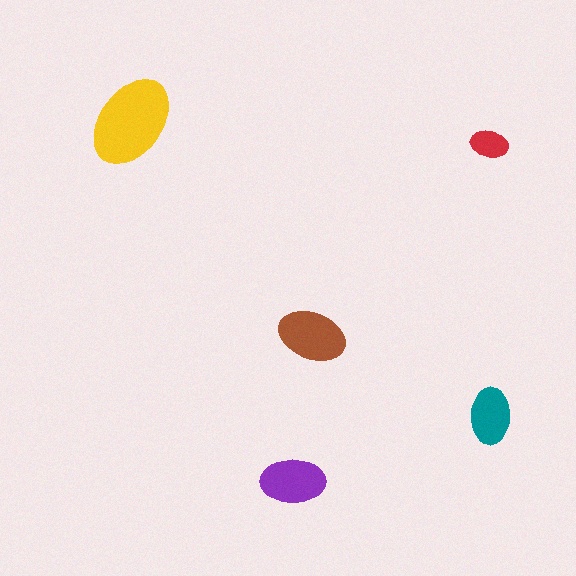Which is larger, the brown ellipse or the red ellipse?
The brown one.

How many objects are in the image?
There are 5 objects in the image.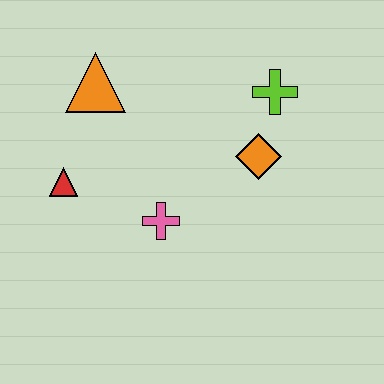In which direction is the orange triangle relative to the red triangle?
The orange triangle is above the red triangle.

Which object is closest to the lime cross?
The orange diamond is closest to the lime cross.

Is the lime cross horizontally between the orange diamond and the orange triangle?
No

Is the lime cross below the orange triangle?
Yes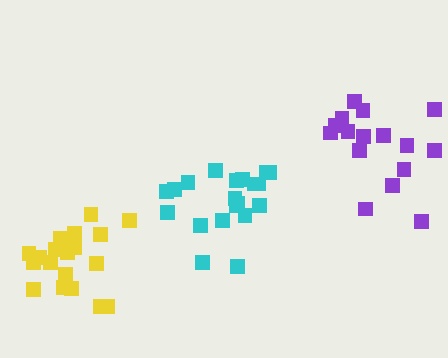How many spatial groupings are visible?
There are 3 spatial groupings.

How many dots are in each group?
Group 1: 20 dots, Group 2: 16 dots, Group 3: 20 dots (56 total).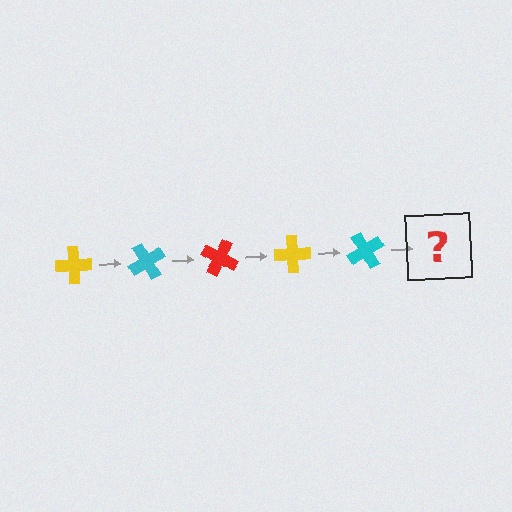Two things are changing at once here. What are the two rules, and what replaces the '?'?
The two rules are that it rotates 60 degrees each step and the color cycles through yellow, cyan, and red. The '?' should be a red cross, rotated 300 degrees from the start.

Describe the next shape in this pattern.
It should be a red cross, rotated 300 degrees from the start.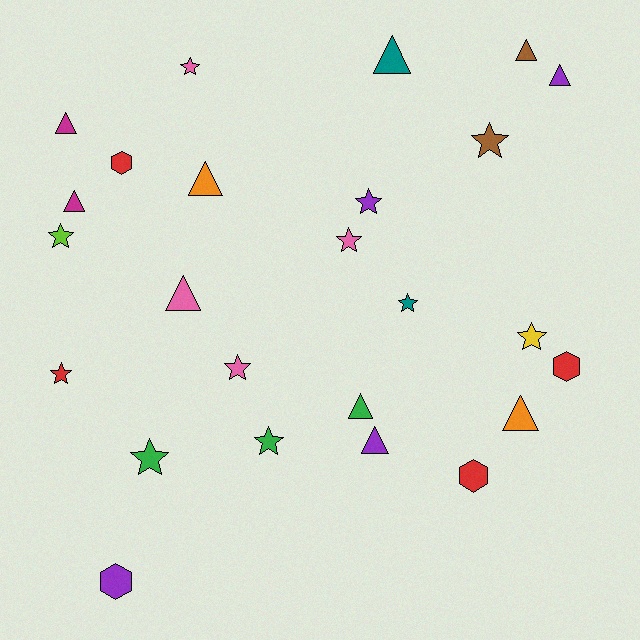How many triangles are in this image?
There are 10 triangles.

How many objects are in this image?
There are 25 objects.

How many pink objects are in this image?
There are 4 pink objects.